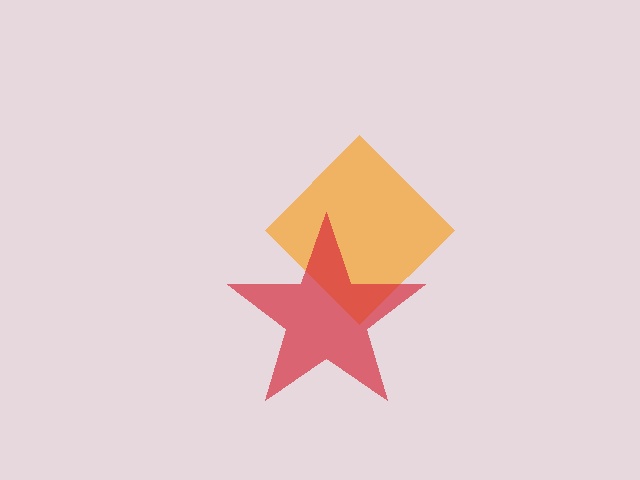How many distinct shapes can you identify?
There are 2 distinct shapes: an orange diamond, a red star.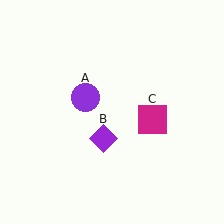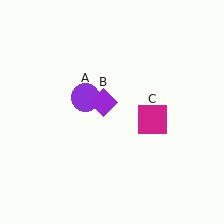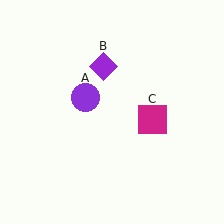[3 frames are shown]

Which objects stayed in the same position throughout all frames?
Purple circle (object A) and magenta square (object C) remained stationary.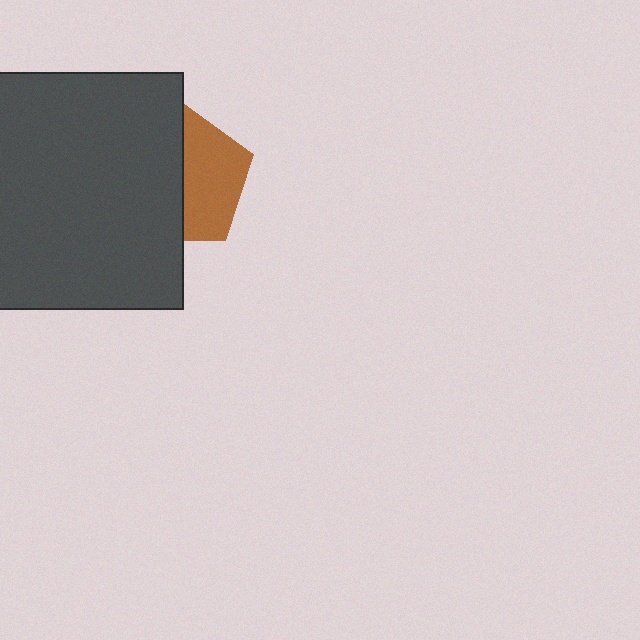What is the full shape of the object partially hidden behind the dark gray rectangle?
The partially hidden object is a brown pentagon.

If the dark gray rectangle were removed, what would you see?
You would see the complete brown pentagon.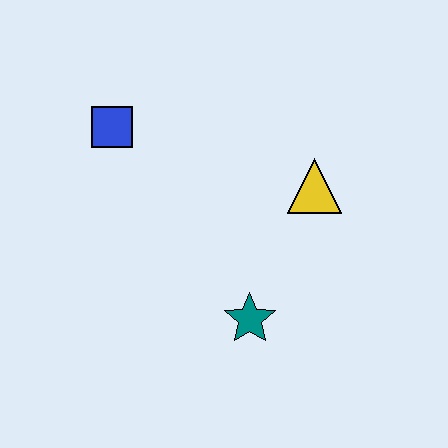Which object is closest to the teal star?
The yellow triangle is closest to the teal star.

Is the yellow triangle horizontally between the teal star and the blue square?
No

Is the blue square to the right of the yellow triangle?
No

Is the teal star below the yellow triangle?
Yes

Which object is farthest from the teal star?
The blue square is farthest from the teal star.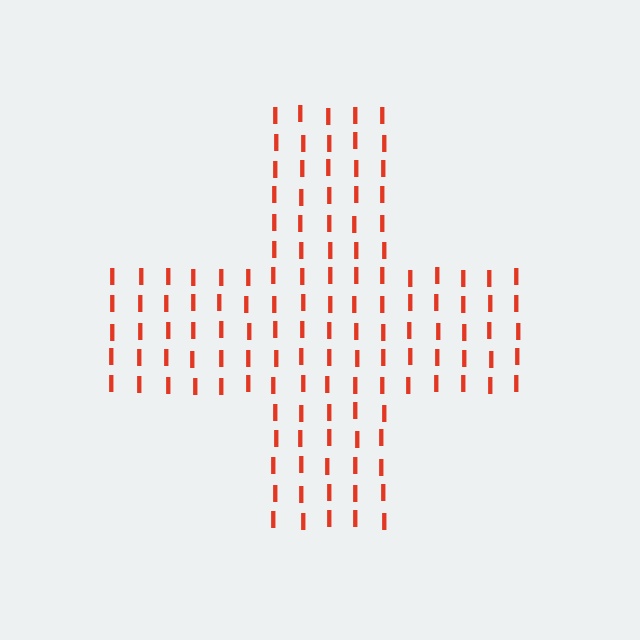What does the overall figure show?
The overall figure shows a cross.